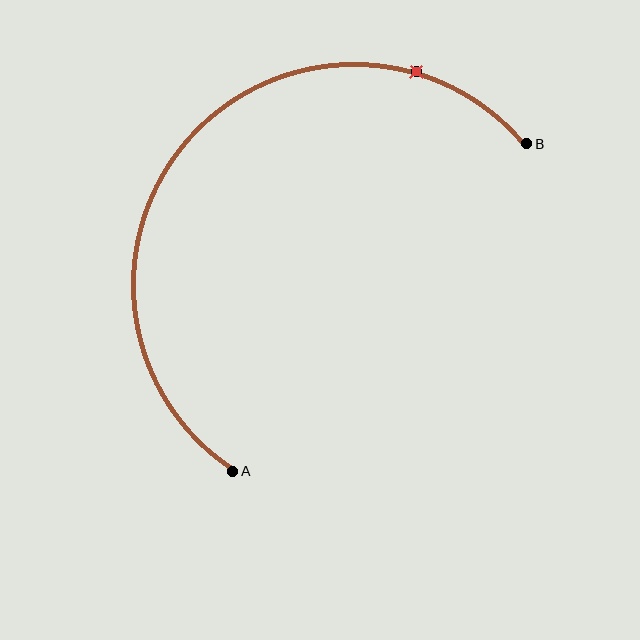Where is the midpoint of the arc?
The arc midpoint is the point on the curve farthest from the straight line joining A and B. It sits above and to the left of that line.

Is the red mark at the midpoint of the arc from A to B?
No. The red mark lies on the arc but is closer to endpoint B. The arc midpoint would be at the point on the curve equidistant along the arc from both A and B.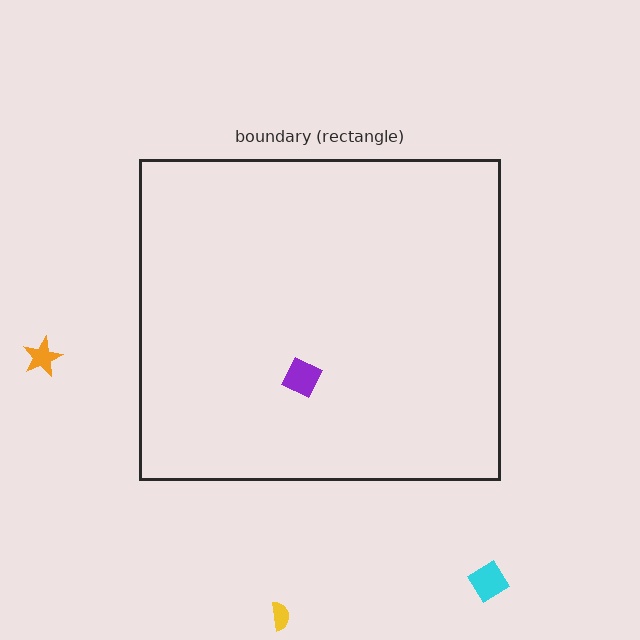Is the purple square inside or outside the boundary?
Inside.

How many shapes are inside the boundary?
1 inside, 3 outside.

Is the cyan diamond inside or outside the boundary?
Outside.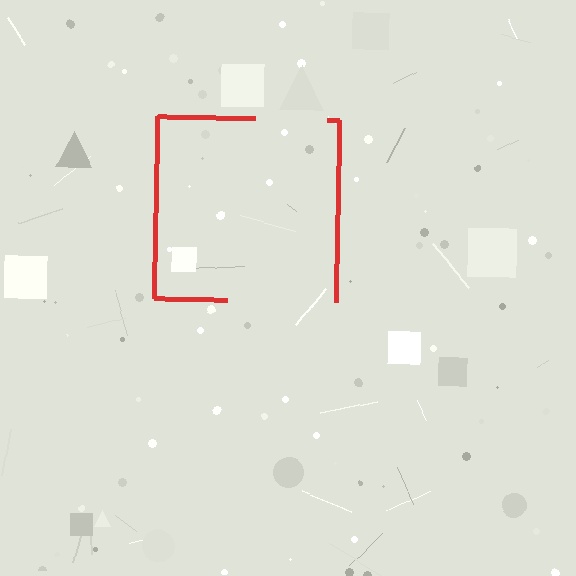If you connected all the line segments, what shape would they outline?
They would outline a square.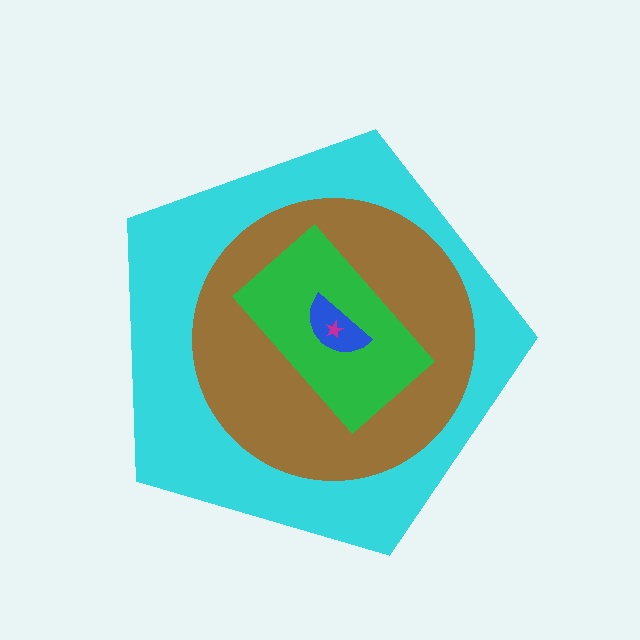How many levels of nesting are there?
5.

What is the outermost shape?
The cyan pentagon.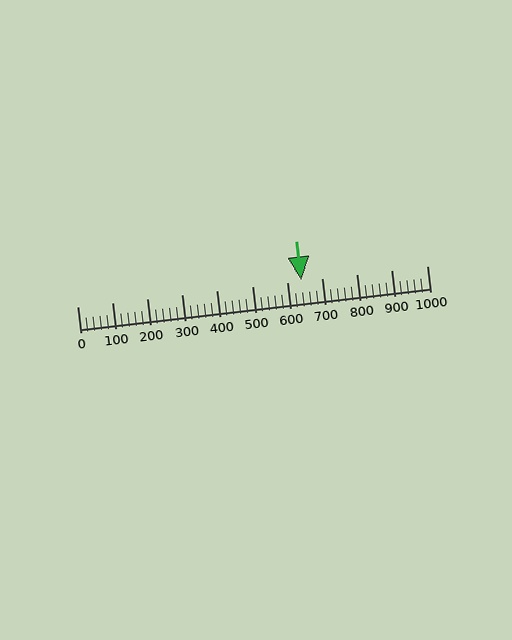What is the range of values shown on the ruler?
The ruler shows values from 0 to 1000.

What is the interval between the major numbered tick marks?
The major tick marks are spaced 100 units apart.